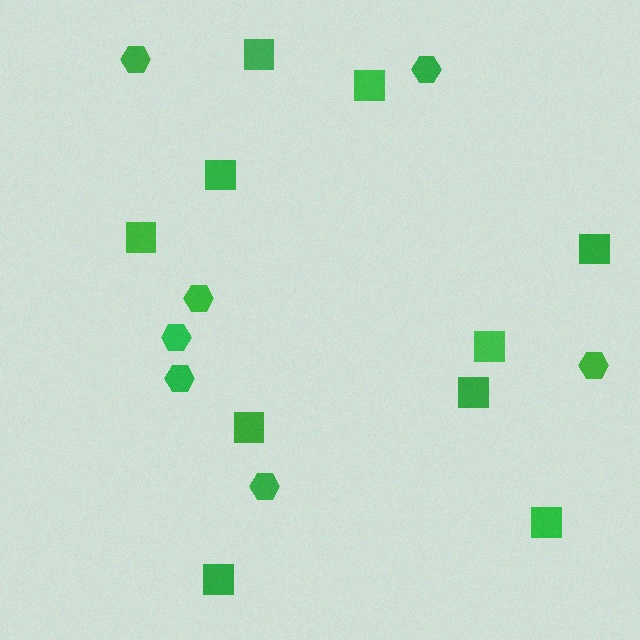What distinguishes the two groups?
There are 2 groups: one group of squares (10) and one group of hexagons (7).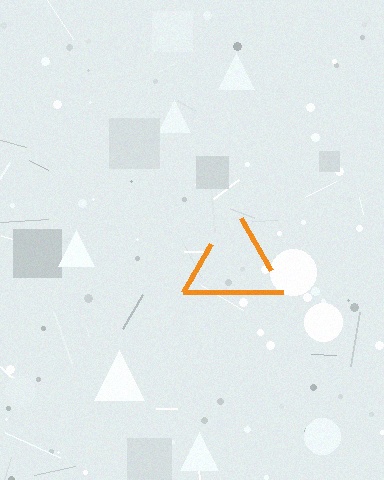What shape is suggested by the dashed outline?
The dashed outline suggests a triangle.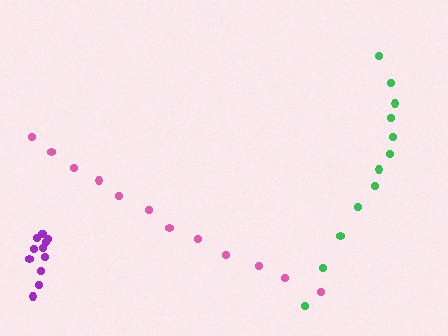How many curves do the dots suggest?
There are 3 distinct paths.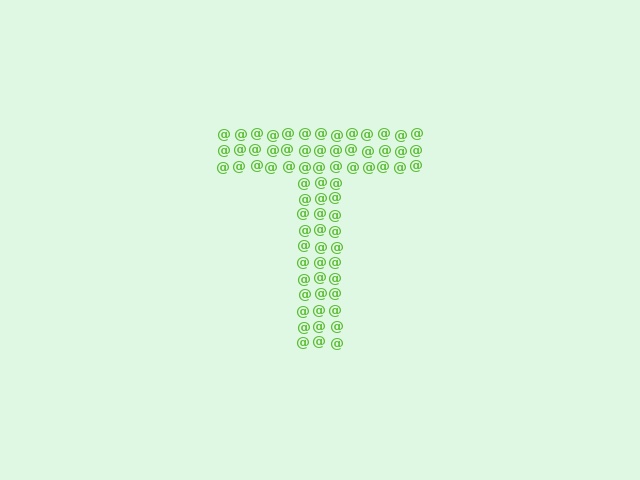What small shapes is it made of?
It is made of small at signs.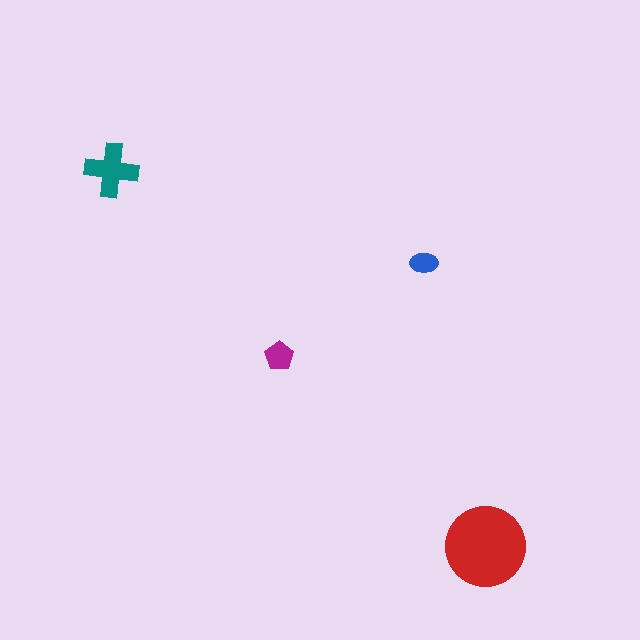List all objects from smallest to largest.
The blue ellipse, the magenta pentagon, the teal cross, the red circle.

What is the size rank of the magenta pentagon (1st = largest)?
3rd.